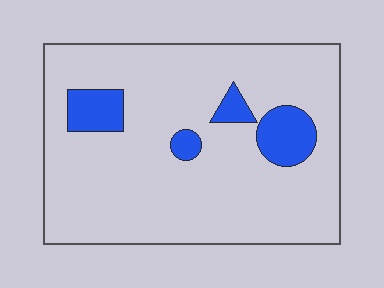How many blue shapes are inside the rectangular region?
4.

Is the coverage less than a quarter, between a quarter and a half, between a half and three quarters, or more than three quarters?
Less than a quarter.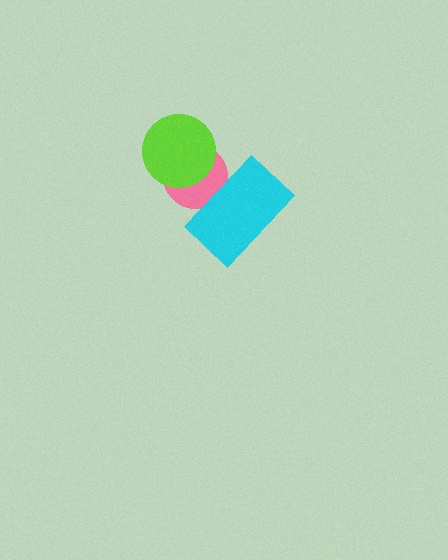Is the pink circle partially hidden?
Yes, it is partially covered by another shape.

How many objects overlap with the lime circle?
1 object overlaps with the lime circle.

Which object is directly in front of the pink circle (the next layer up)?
The lime circle is directly in front of the pink circle.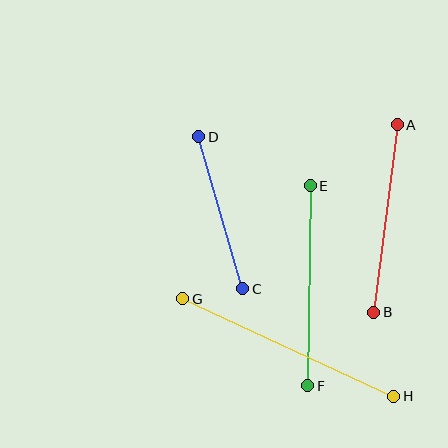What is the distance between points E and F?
The distance is approximately 200 pixels.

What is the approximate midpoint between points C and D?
The midpoint is at approximately (221, 213) pixels.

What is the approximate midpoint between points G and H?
The midpoint is at approximately (288, 348) pixels.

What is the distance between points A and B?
The distance is approximately 189 pixels.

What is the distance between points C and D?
The distance is approximately 159 pixels.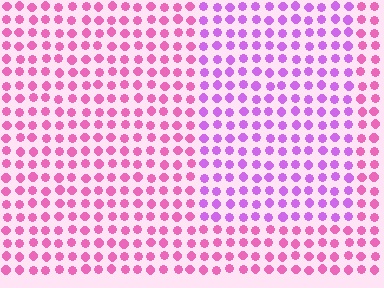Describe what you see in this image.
The image is filled with small pink elements in a uniform arrangement. A rectangle-shaped region is visible where the elements are tinted to a slightly different hue, forming a subtle color boundary.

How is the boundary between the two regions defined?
The boundary is defined purely by a slight shift in hue (about 35 degrees). Spacing, size, and orientation are identical on both sides.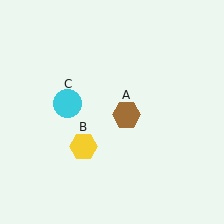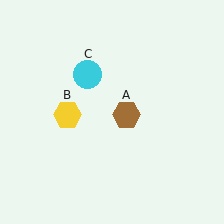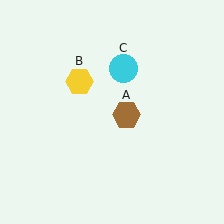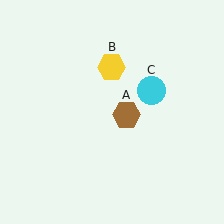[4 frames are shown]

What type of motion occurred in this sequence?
The yellow hexagon (object B), cyan circle (object C) rotated clockwise around the center of the scene.